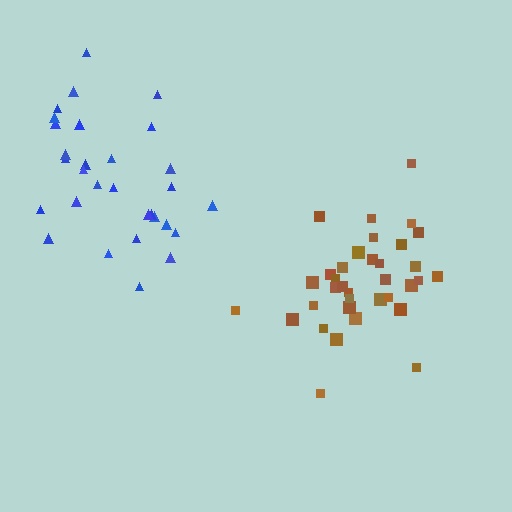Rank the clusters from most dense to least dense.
brown, blue.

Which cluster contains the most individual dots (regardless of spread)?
Brown (35).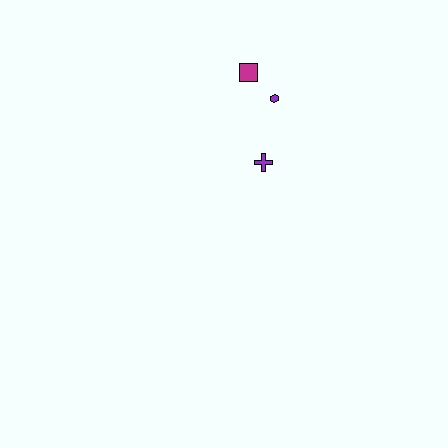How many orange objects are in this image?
There are no orange objects.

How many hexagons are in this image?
There is 1 hexagon.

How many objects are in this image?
There are 3 objects.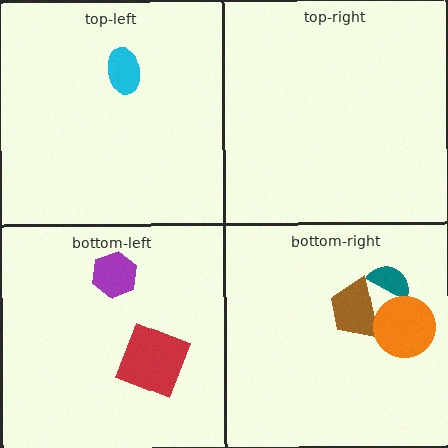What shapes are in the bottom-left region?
The red square, the purple hexagon.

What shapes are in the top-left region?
The cyan ellipse.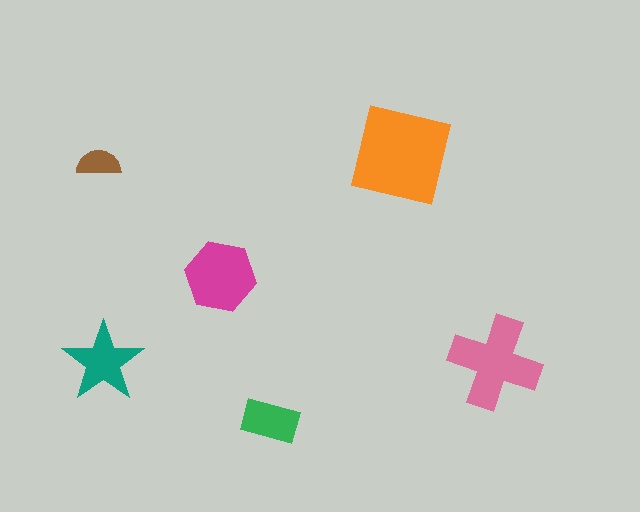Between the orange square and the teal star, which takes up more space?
The orange square.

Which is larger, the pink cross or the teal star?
The pink cross.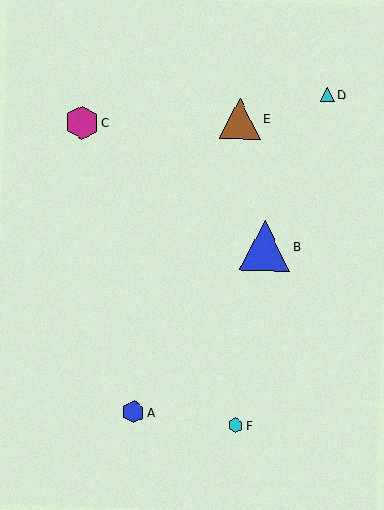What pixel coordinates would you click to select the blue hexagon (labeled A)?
Click at (133, 412) to select the blue hexagon A.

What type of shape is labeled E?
Shape E is a brown triangle.